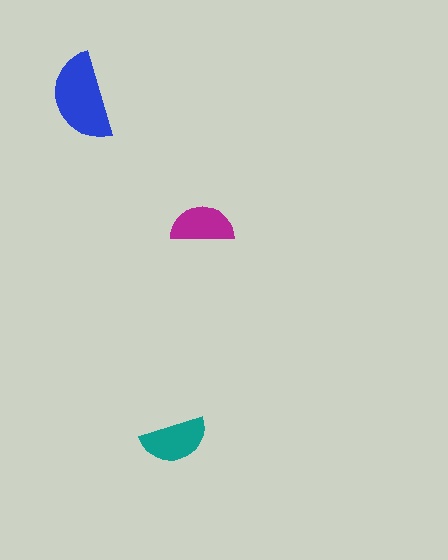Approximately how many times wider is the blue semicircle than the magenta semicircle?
About 1.5 times wider.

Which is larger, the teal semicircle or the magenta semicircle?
The teal one.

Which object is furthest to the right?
The magenta semicircle is rightmost.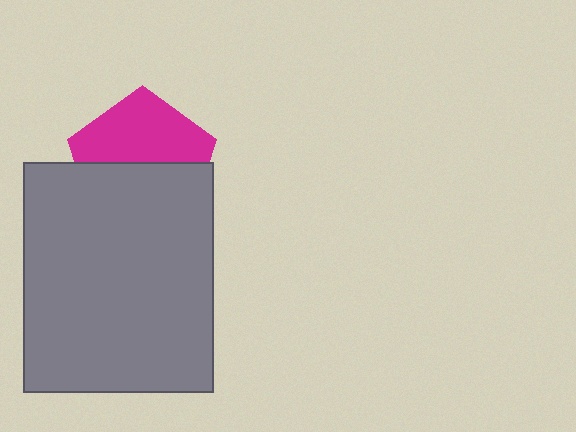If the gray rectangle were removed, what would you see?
You would see the complete magenta pentagon.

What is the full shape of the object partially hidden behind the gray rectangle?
The partially hidden object is a magenta pentagon.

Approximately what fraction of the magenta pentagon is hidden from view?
Roughly 51% of the magenta pentagon is hidden behind the gray rectangle.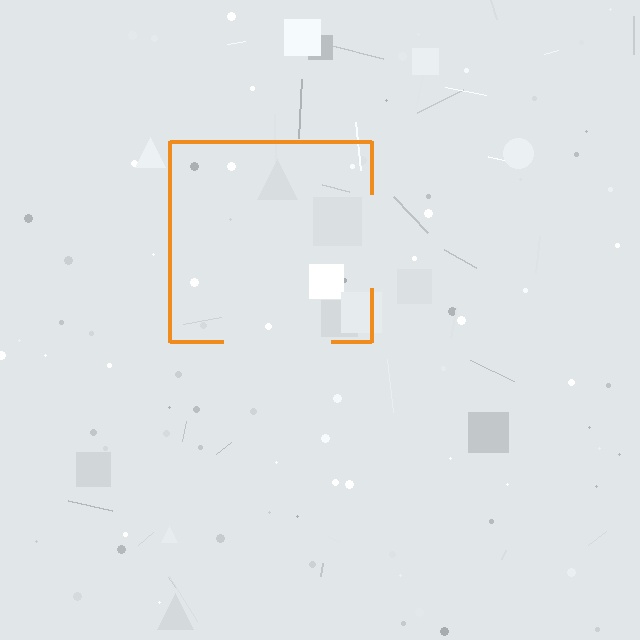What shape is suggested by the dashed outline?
The dashed outline suggests a square.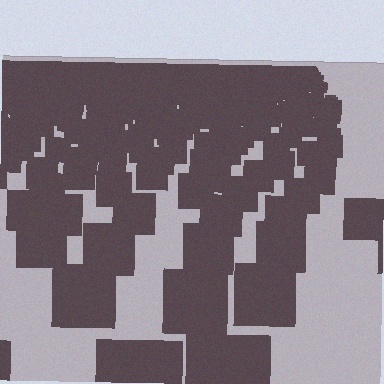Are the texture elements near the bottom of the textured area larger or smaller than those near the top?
Larger. Near the bottom, elements are closer to the viewer and appear at a bigger on-screen size.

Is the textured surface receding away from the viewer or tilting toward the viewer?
The surface is receding away from the viewer. Texture elements get smaller and denser toward the top.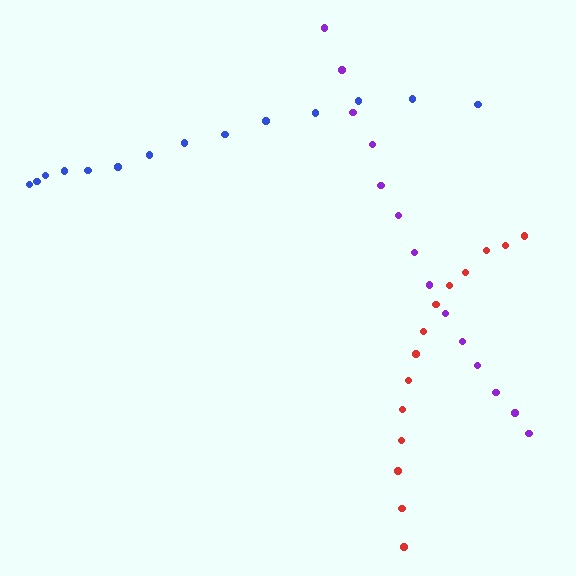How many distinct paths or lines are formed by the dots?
There are 3 distinct paths.